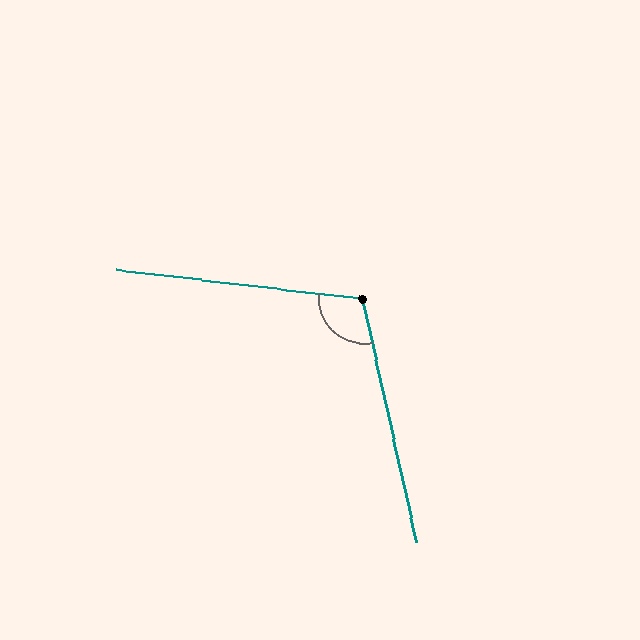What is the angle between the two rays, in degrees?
Approximately 109 degrees.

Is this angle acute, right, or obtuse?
It is obtuse.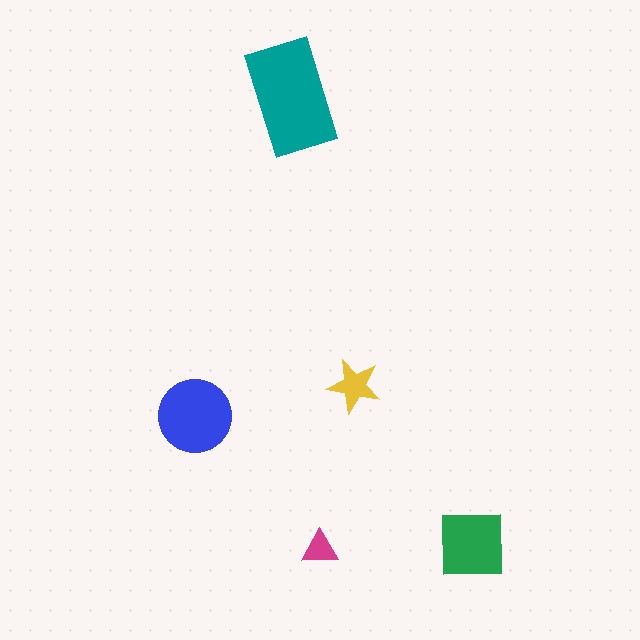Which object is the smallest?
The magenta triangle.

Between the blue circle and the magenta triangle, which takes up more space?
The blue circle.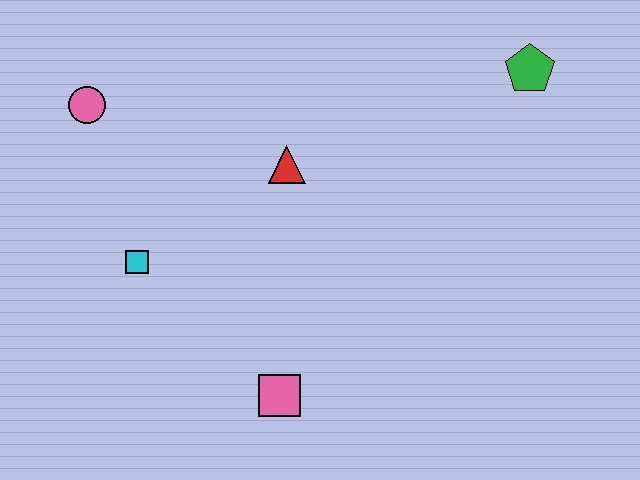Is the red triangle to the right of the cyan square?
Yes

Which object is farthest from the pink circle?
The green pentagon is farthest from the pink circle.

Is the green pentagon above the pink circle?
Yes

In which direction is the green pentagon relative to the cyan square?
The green pentagon is to the right of the cyan square.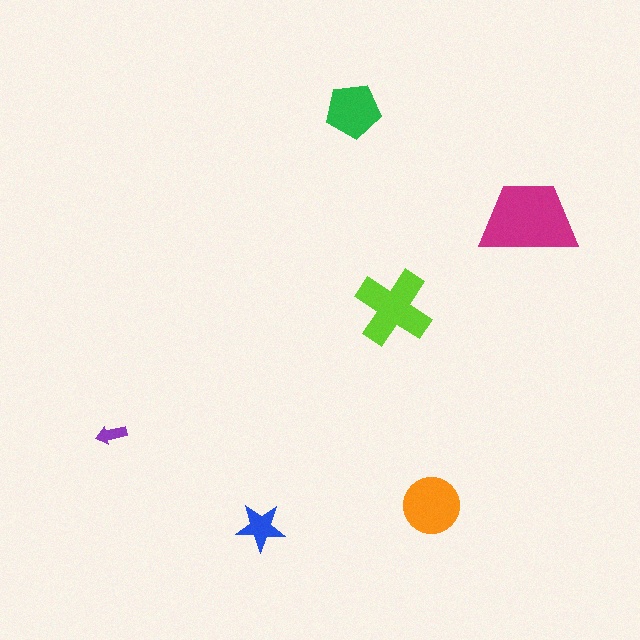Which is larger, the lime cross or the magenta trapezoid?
The magenta trapezoid.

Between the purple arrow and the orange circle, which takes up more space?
The orange circle.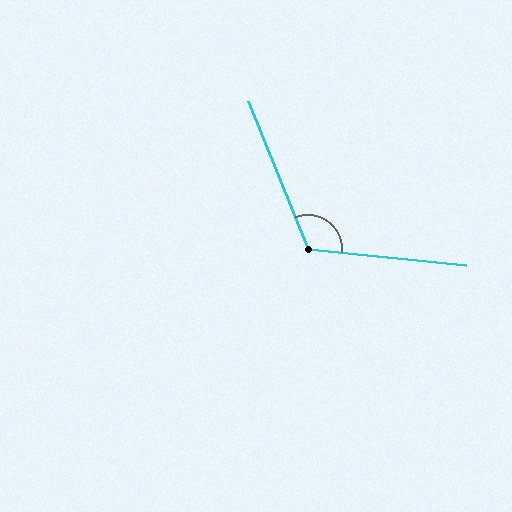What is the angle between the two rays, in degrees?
Approximately 118 degrees.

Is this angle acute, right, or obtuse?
It is obtuse.